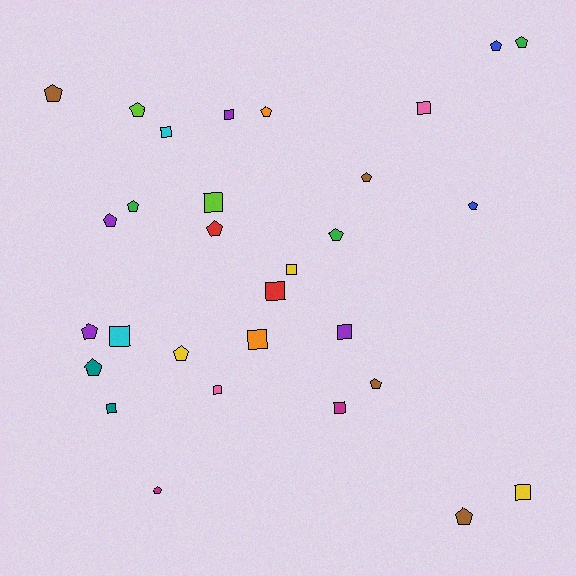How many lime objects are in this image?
There are 2 lime objects.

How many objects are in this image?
There are 30 objects.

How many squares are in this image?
There are 13 squares.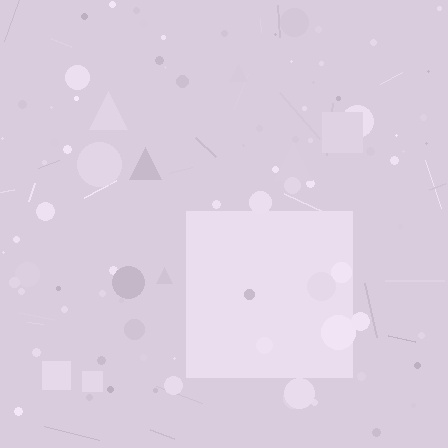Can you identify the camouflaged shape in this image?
The camouflaged shape is a square.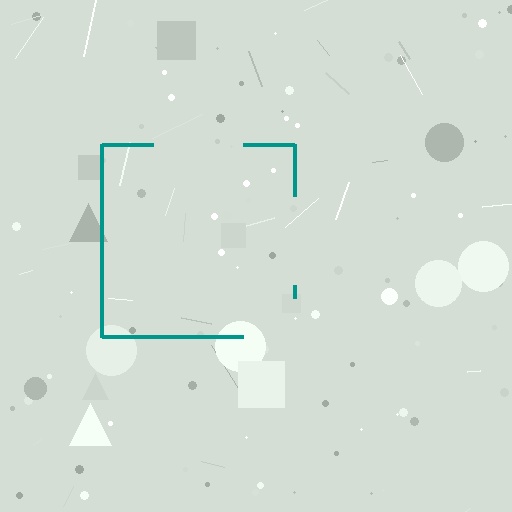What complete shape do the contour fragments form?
The contour fragments form a square.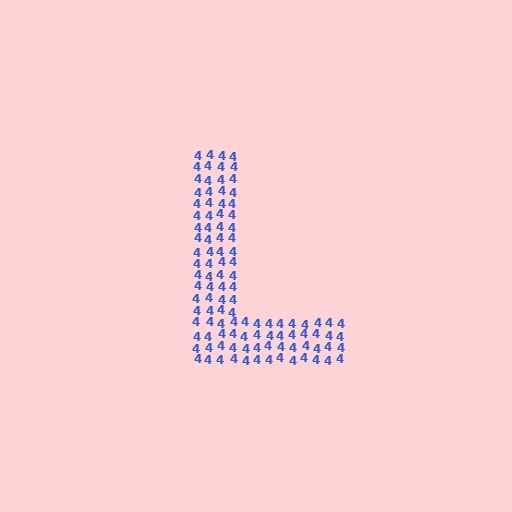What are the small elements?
The small elements are digit 4's.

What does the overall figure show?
The overall figure shows the letter L.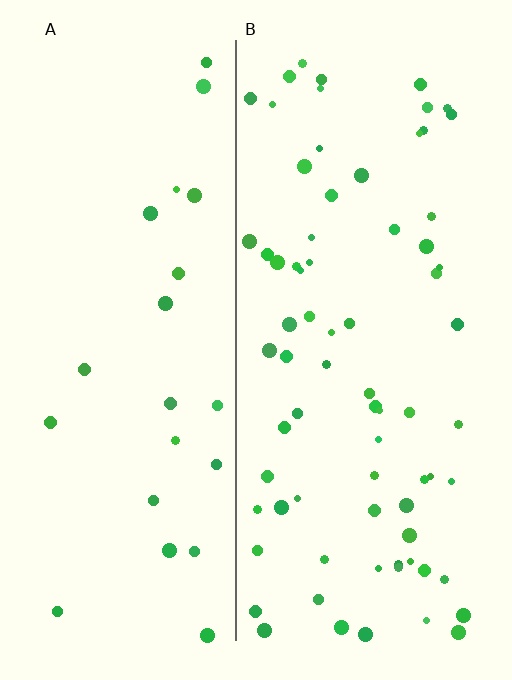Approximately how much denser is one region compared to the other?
Approximately 3.2× — region B over region A.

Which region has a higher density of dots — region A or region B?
B (the right).